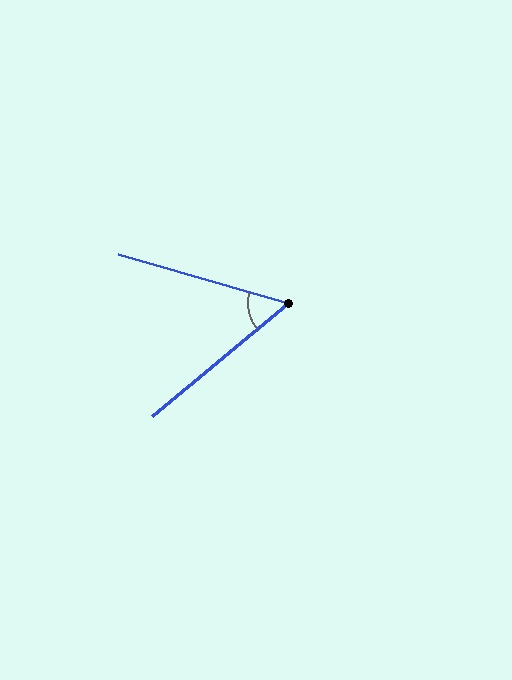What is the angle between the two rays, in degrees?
Approximately 56 degrees.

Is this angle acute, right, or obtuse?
It is acute.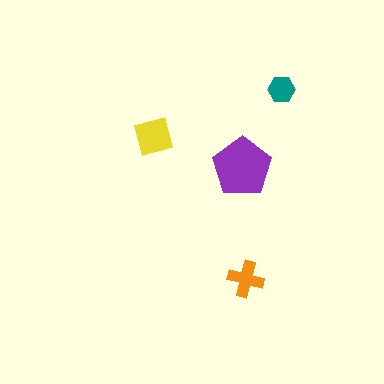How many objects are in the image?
There are 4 objects in the image.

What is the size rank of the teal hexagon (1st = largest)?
4th.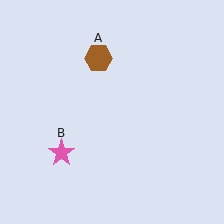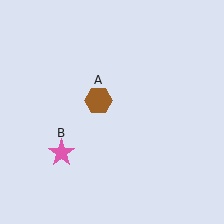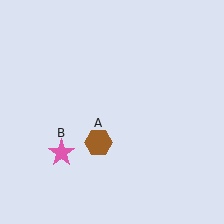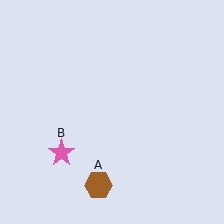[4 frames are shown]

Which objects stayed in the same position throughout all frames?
Pink star (object B) remained stationary.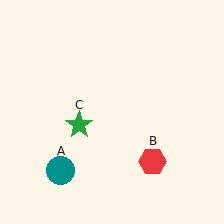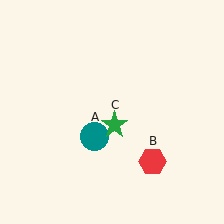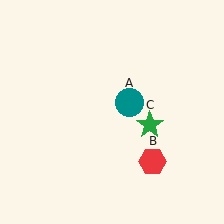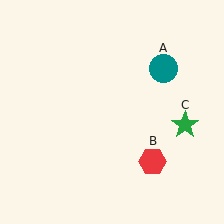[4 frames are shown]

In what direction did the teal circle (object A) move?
The teal circle (object A) moved up and to the right.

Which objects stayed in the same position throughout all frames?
Red hexagon (object B) remained stationary.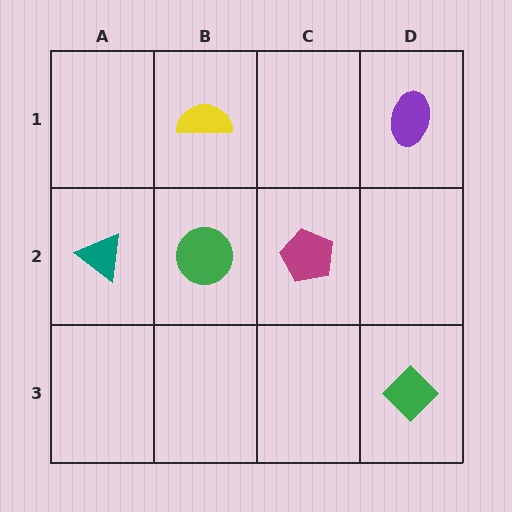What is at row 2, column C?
A magenta pentagon.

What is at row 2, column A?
A teal triangle.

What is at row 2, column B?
A green circle.